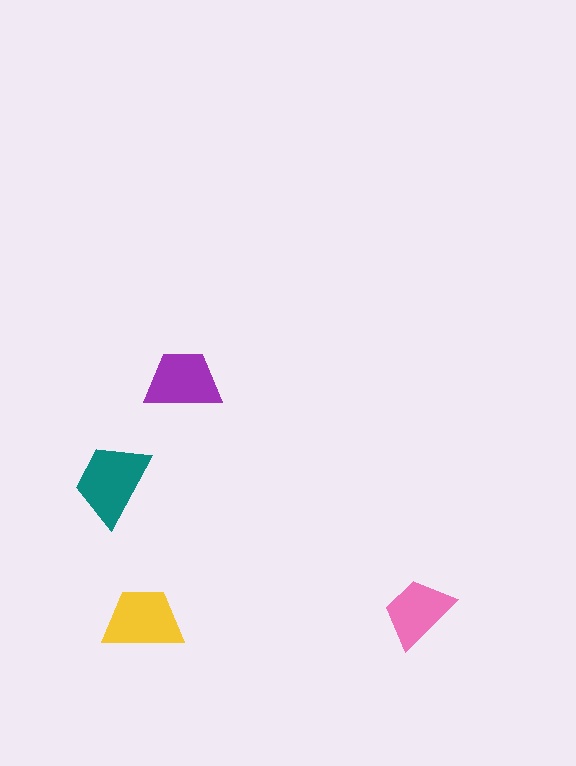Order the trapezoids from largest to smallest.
the teal one, the yellow one, the purple one, the pink one.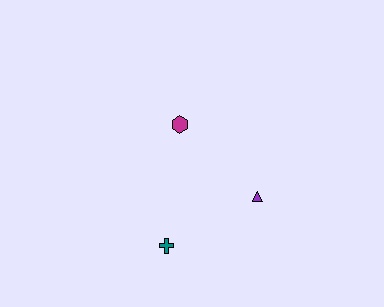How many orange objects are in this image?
There are no orange objects.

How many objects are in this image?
There are 3 objects.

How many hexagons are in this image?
There is 1 hexagon.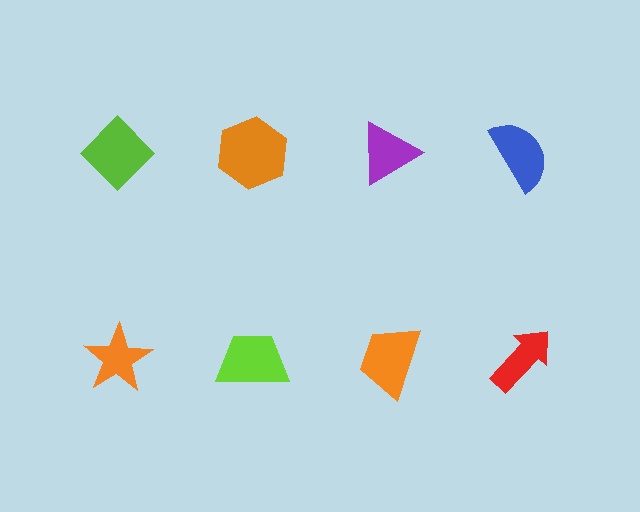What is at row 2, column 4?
A red arrow.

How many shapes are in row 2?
4 shapes.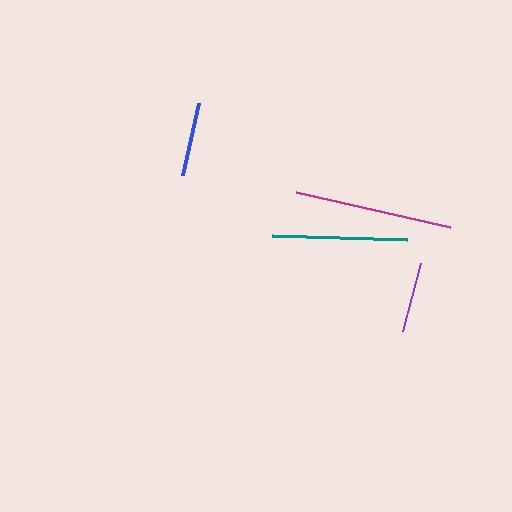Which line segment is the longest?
The magenta line is the longest at approximately 158 pixels.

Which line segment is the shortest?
The purple line is the shortest at approximately 71 pixels.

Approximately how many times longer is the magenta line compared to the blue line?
The magenta line is approximately 2.2 times the length of the blue line.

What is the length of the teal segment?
The teal segment is approximately 135 pixels long.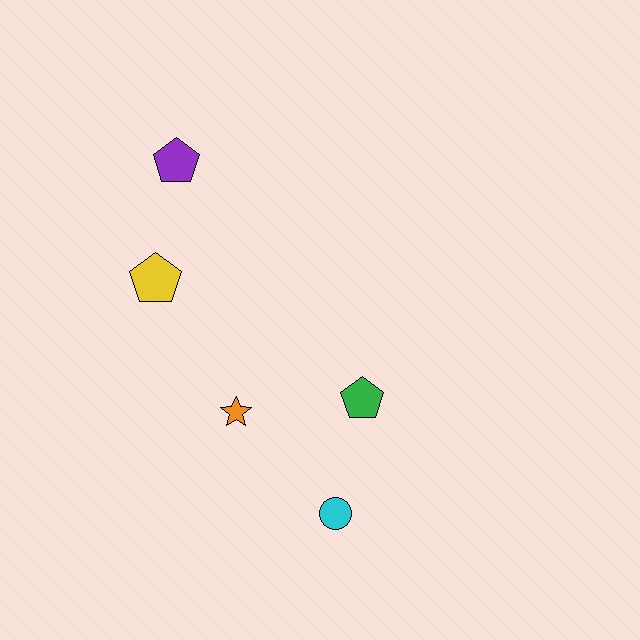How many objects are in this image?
There are 5 objects.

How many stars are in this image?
There is 1 star.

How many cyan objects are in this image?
There is 1 cyan object.